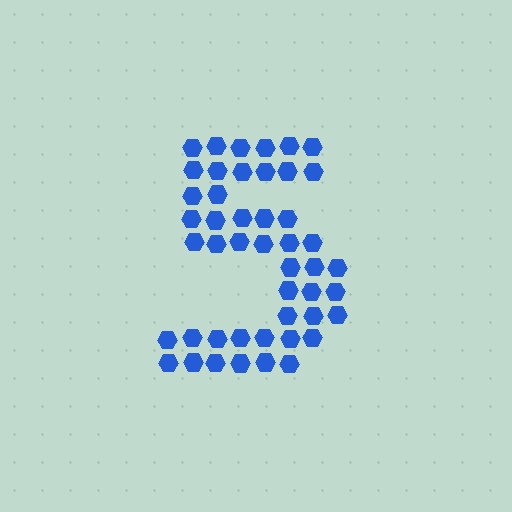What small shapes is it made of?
It is made of small hexagons.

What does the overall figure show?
The overall figure shows the digit 5.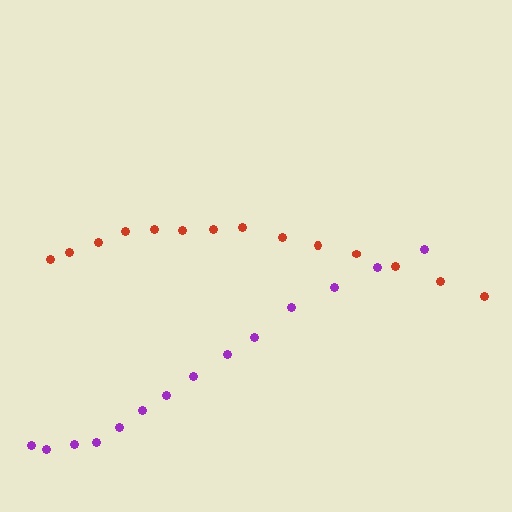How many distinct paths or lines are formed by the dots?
There are 2 distinct paths.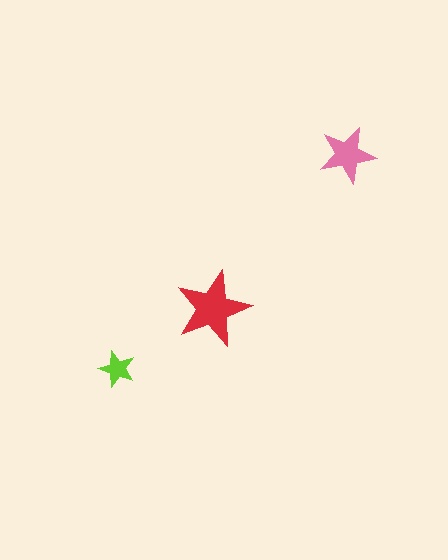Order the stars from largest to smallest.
the red one, the pink one, the lime one.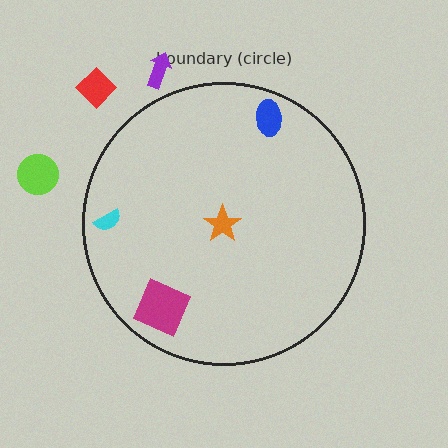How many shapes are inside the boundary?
4 inside, 3 outside.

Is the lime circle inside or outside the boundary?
Outside.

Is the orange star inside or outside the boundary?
Inside.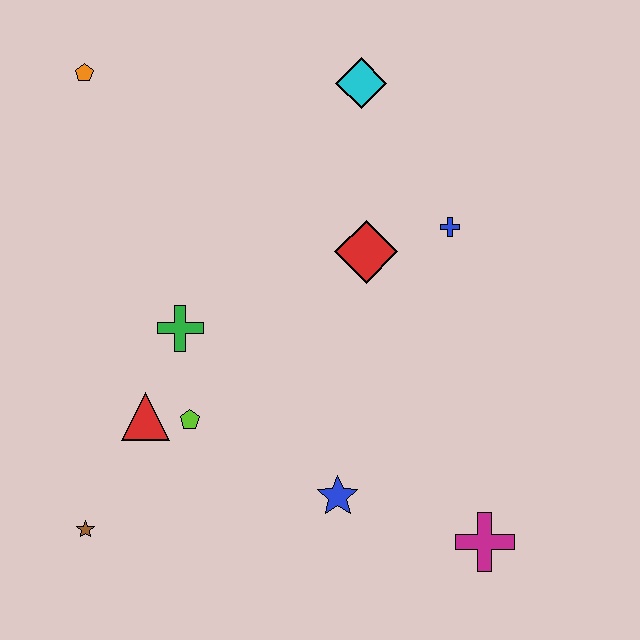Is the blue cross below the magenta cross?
No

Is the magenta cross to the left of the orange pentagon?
No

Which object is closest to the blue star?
The magenta cross is closest to the blue star.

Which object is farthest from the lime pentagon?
The cyan diamond is farthest from the lime pentagon.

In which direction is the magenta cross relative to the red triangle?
The magenta cross is to the right of the red triangle.